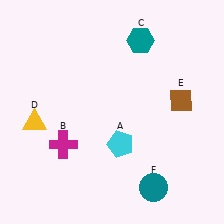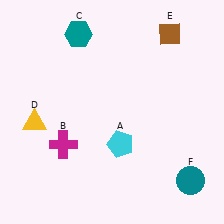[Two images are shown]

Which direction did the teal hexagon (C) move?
The teal hexagon (C) moved left.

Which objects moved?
The objects that moved are: the teal hexagon (C), the brown diamond (E), the teal circle (F).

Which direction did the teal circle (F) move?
The teal circle (F) moved right.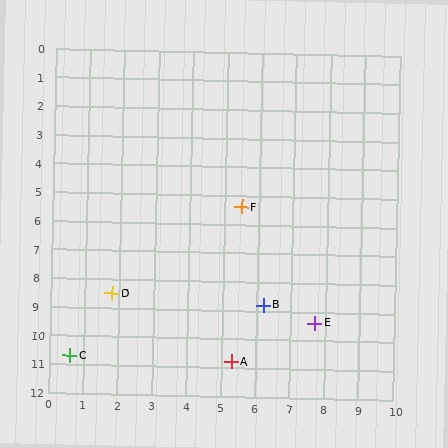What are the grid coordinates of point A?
Point A is at approximately (5.3, 10.8).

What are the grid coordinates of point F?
Point F is at approximately (5.5, 5.4).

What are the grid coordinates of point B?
Point B is at approximately (6.2, 8.8).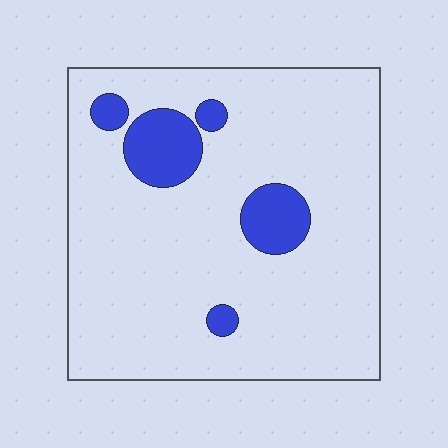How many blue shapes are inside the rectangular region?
5.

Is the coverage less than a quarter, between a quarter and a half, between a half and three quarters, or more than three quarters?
Less than a quarter.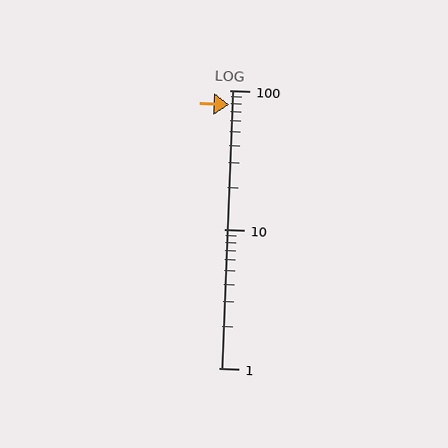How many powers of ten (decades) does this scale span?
The scale spans 2 decades, from 1 to 100.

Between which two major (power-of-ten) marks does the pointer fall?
The pointer is between 10 and 100.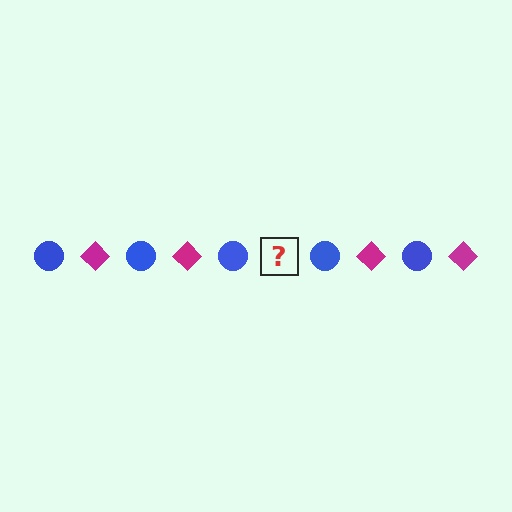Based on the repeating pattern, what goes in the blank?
The blank should be a magenta diamond.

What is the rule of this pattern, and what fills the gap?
The rule is that the pattern alternates between blue circle and magenta diamond. The gap should be filled with a magenta diamond.